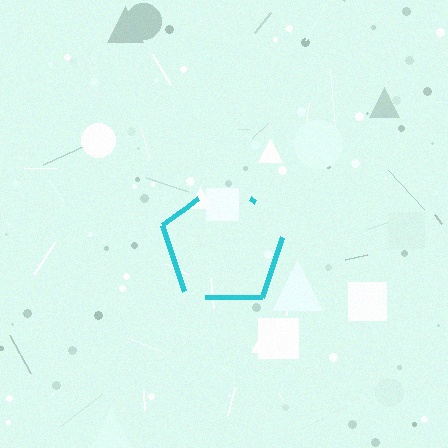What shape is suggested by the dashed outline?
The dashed outline suggests a pentagon.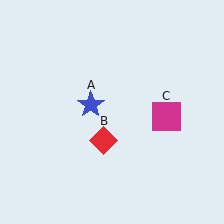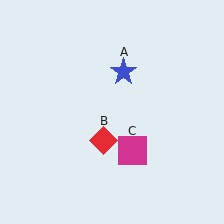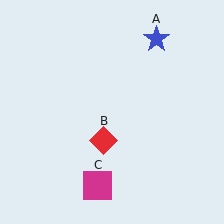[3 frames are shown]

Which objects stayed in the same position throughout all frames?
Red diamond (object B) remained stationary.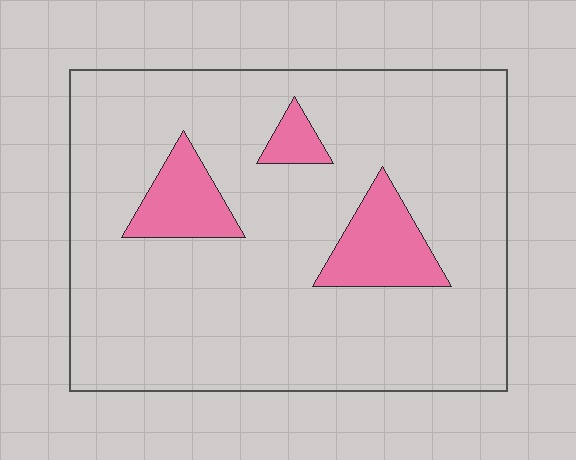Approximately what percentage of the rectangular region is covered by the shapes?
Approximately 15%.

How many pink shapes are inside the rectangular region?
3.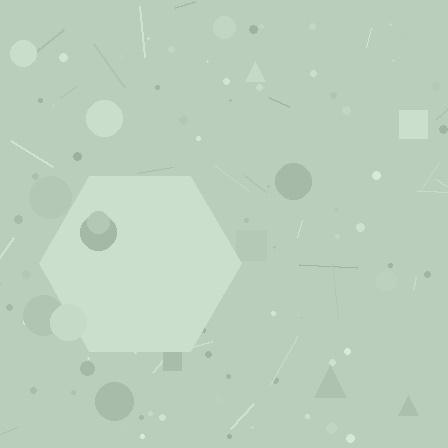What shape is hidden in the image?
A hexagon is hidden in the image.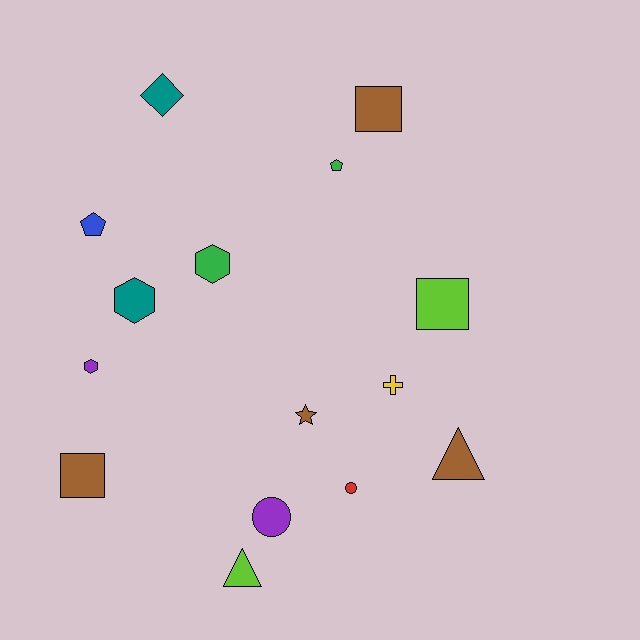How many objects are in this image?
There are 15 objects.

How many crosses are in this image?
There is 1 cross.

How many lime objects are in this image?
There are 2 lime objects.